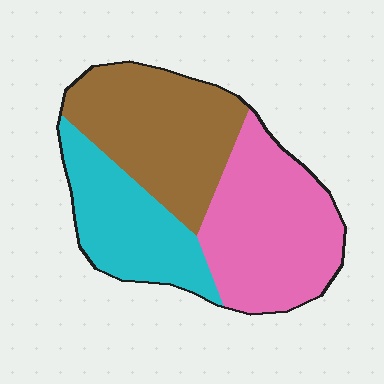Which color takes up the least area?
Cyan, at roughly 25%.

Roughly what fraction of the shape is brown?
Brown covers 36% of the shape.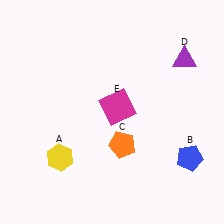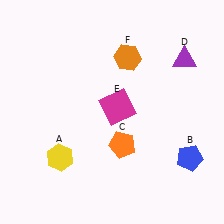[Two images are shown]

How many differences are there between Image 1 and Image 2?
There is 1 difference between the two images.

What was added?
An orange hexagon (F) was added in Image 2.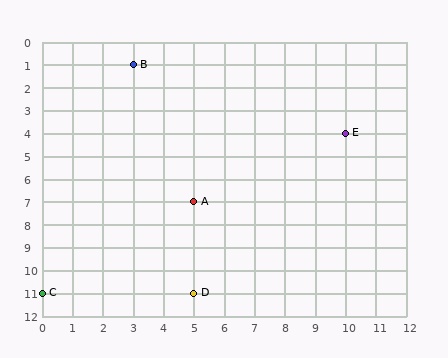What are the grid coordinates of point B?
Point B is at grid coordinates (3, 1).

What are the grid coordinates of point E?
Point E is at grid coordinates (10, 4).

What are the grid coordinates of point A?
Point A is at grid coordinates (5, 7).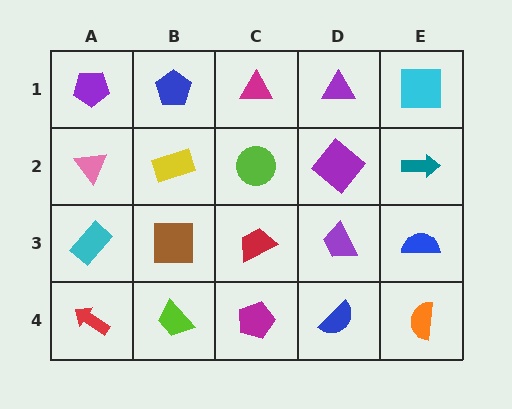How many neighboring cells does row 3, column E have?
3.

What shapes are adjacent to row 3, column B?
A yellow rectangle (row 2, column B), a lime trapezoid (row 4, column B), a cyan rectangle (row 3, column A), a red trapezoid (row 3, column C).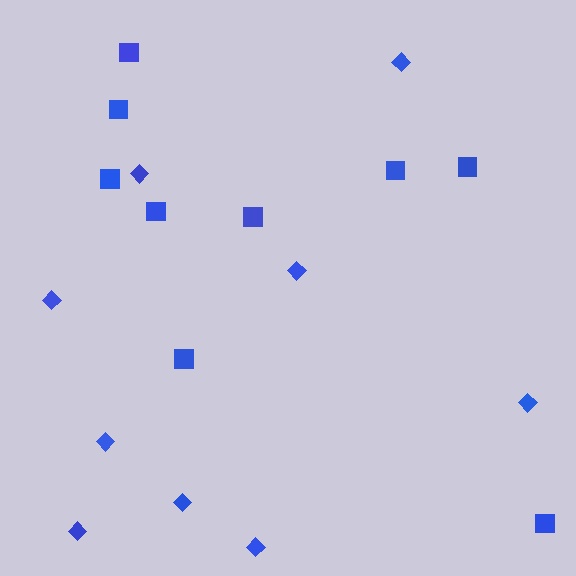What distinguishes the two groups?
There are 2 groups: one group of diamonds (9) and one group of squares (9).